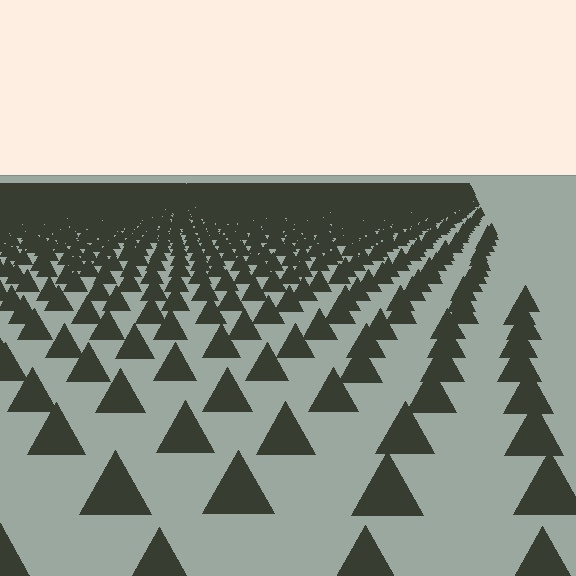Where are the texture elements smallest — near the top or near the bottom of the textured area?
Near the top.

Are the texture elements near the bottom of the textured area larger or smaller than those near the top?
Larger. Near the bottom, elements are closer to the viewer and appear at a bigger on-screen size.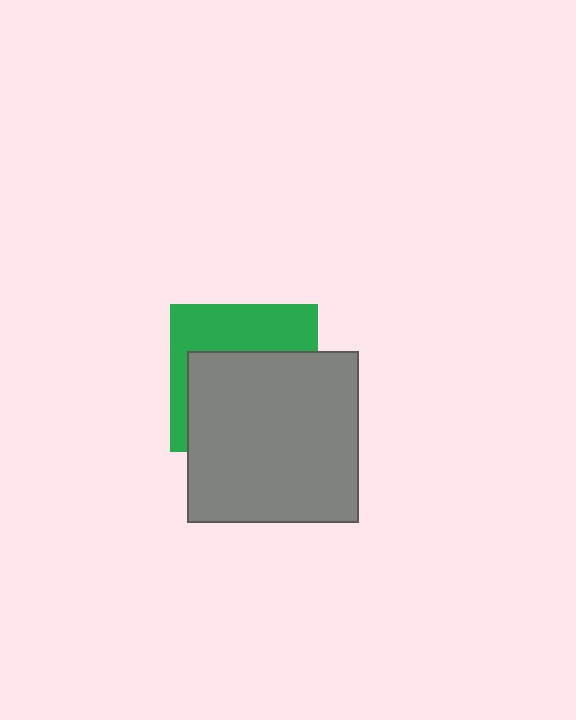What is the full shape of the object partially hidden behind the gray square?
The partially hidden object is a green square.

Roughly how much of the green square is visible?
A small part of it is visible (roughly 41%).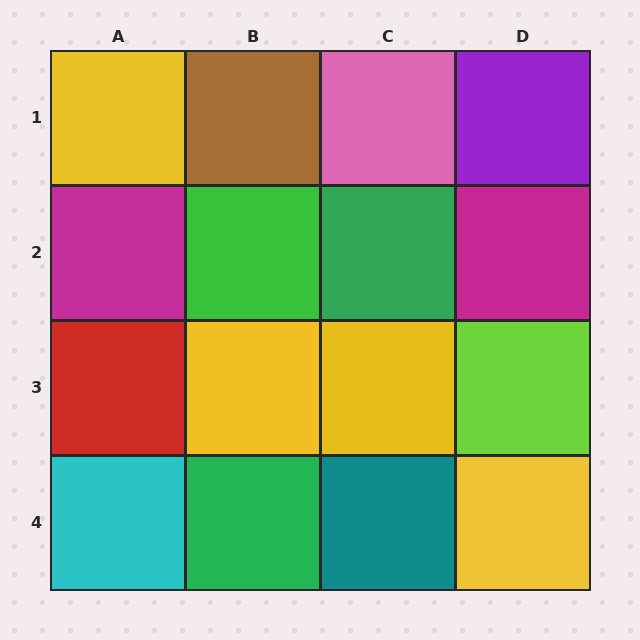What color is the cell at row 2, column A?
Magenta.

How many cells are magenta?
2 cells are magenta.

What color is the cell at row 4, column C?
Teal.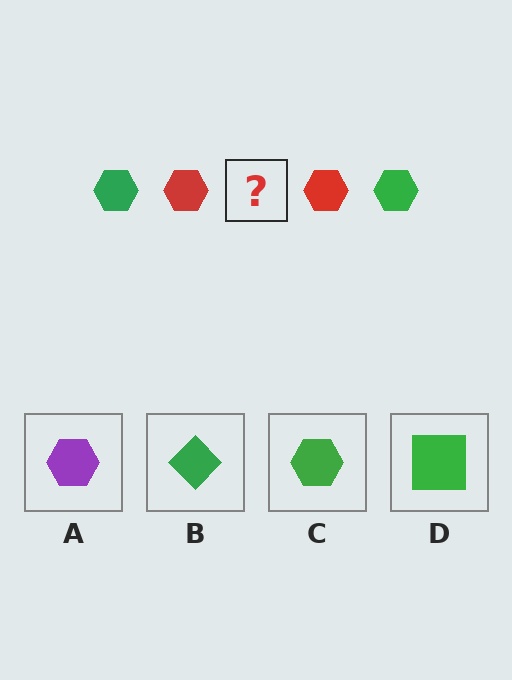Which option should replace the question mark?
Option C.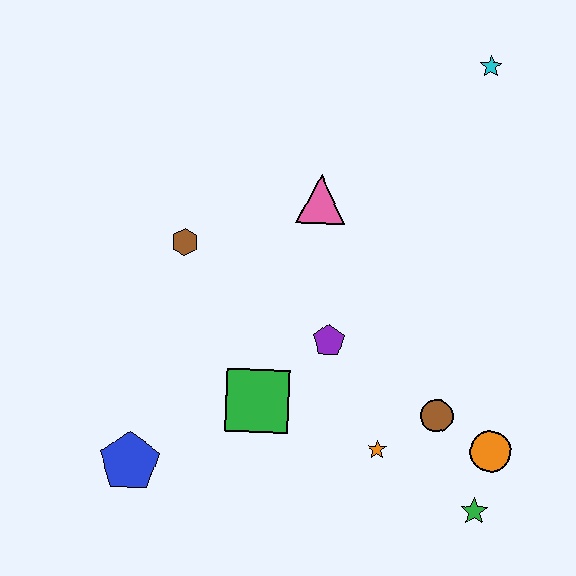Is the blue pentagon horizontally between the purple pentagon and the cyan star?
No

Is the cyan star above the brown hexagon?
Yes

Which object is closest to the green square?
The purple pentagon is closest to the green square.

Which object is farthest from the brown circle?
The cyan star is farthest from the brown circle.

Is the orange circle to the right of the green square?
Yes